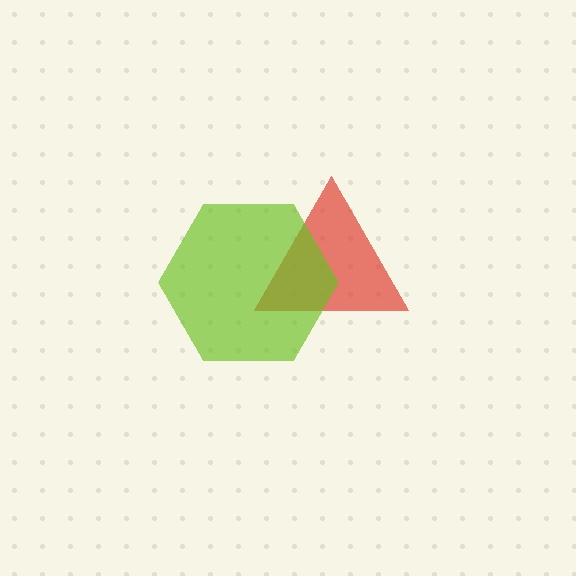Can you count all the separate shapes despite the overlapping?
Yes, there are 2 separate shapes.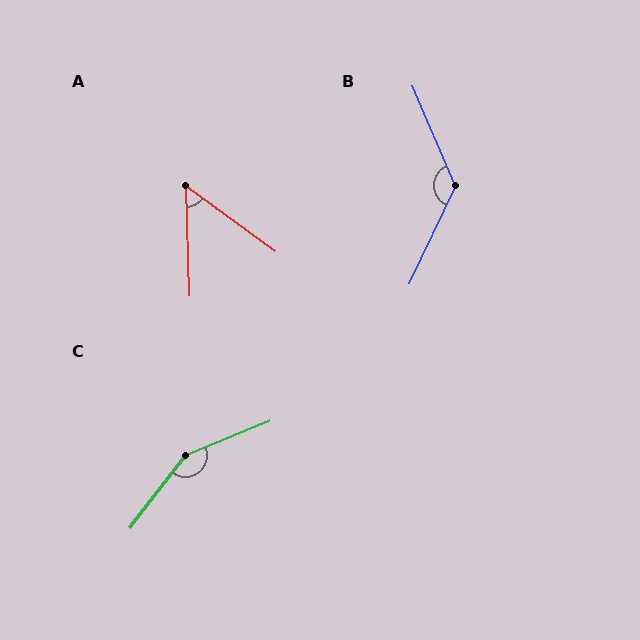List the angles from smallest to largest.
A (52°), B (132°), C (150°).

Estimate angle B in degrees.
Approximately 132 degrees.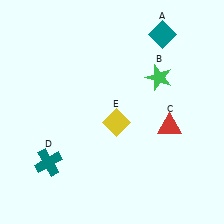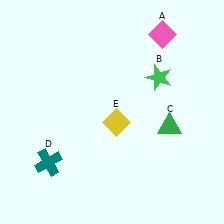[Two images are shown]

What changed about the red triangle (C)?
In Image 1, C is red. In Image 2, it changed to green.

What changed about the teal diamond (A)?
In Image 1, A is teal. In Image 2, it changed to pink.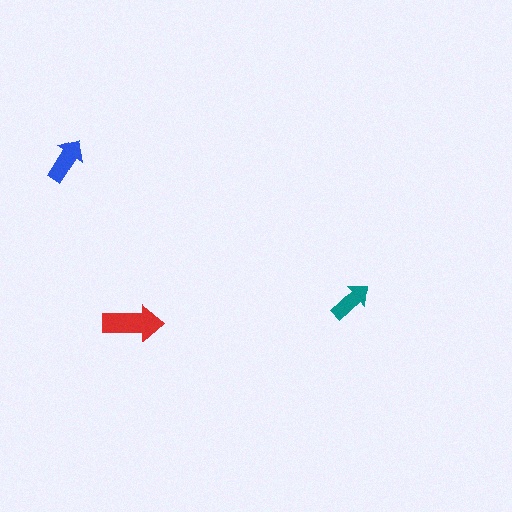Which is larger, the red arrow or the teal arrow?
The red one.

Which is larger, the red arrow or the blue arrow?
The red one.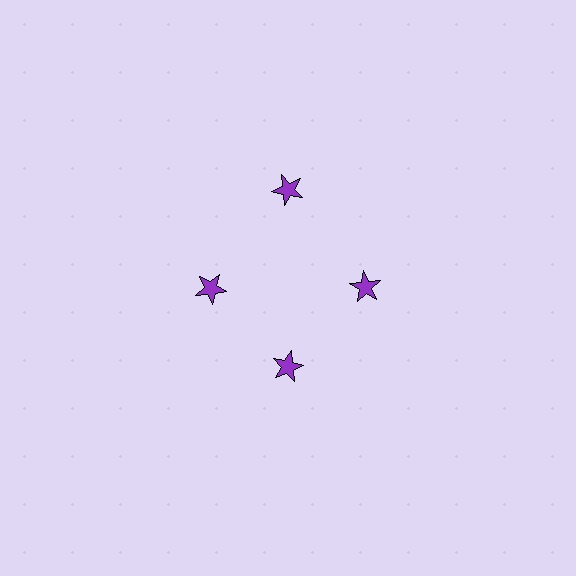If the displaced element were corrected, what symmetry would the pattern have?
It would have 4-fold rotational symmetry — the pattern would map onto itself every 90 degrees.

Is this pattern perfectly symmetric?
No. The 4 purple stars are arranged in a ring, but one element near the 12 o'clock position is pushed outward from the center, breaking the 4-fold rotational symmetry.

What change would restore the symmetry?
The symmetry would be restored by moving it inward, back onto the ring so that all 4 stars sit at equal angles and equal distance from the center.